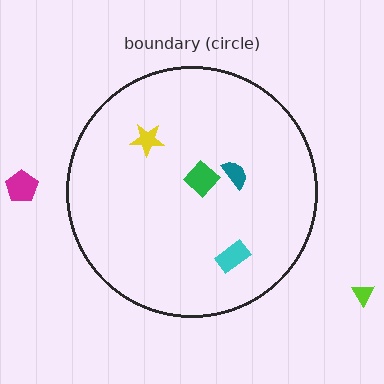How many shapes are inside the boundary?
4 inside, 2 outside.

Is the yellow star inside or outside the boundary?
Inside.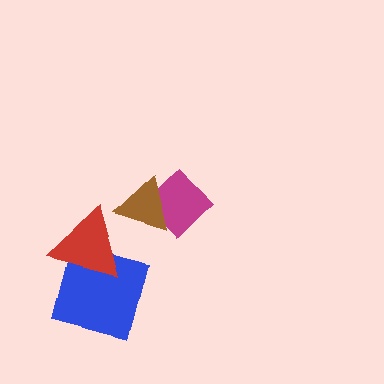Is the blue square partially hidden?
Yes, it is partially covered by another shape.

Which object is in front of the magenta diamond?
The brown triangle is in front of the magenta diamond.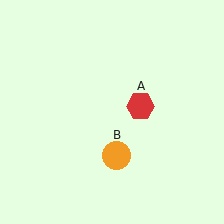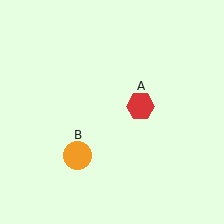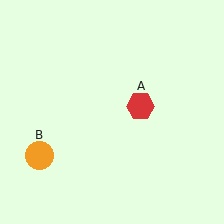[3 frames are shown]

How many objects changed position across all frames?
1 object changed position: orange circle (object B).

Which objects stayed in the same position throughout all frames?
Red hexagon (object A) remained stationary.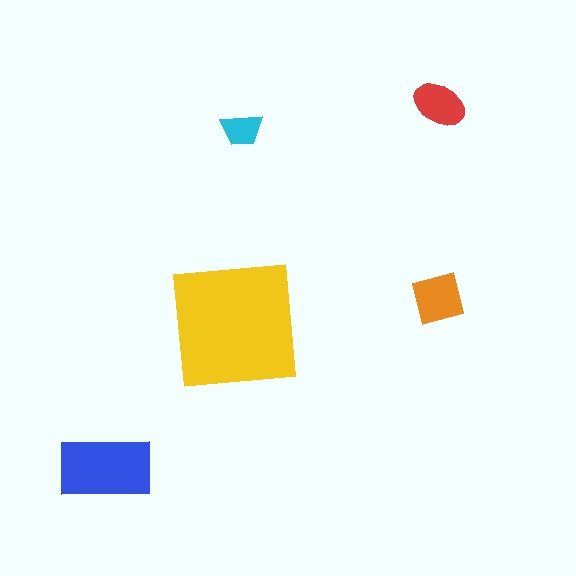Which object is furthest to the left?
The blue rectangle is leftmost.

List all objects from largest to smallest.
The yellow square, the blue rectangle, the orange square, the red ellipse, the cyan trapezoid.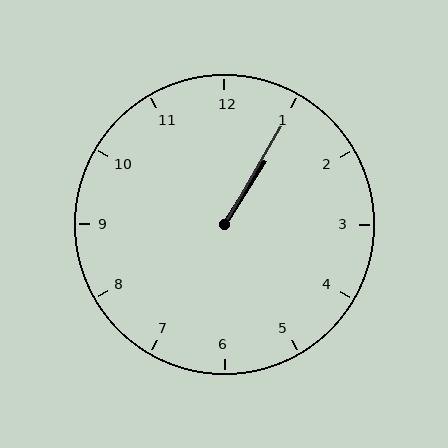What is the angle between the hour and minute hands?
Approximately 2 degrees.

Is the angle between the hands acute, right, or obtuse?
It is acute.